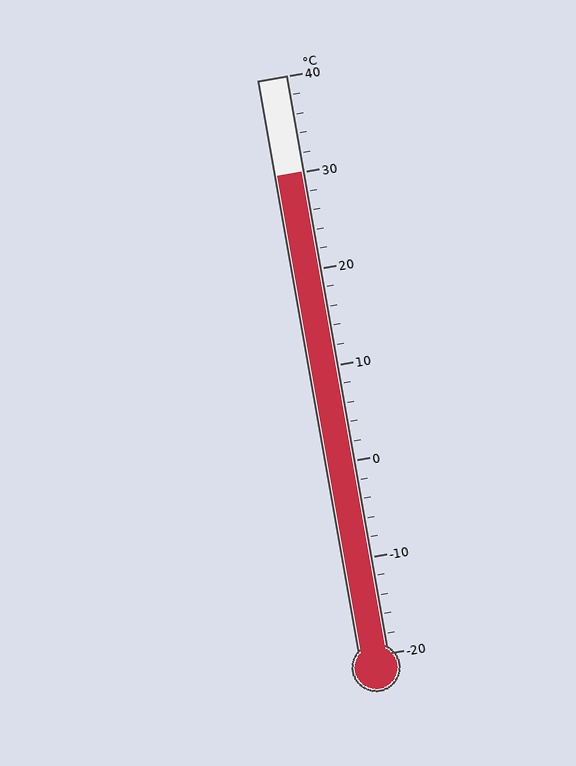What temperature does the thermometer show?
The thermometer shows approximately 30°C.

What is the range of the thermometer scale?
The thermometer scale ranges from -20°C to 40°C.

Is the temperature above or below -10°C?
The temperature is above -10°C.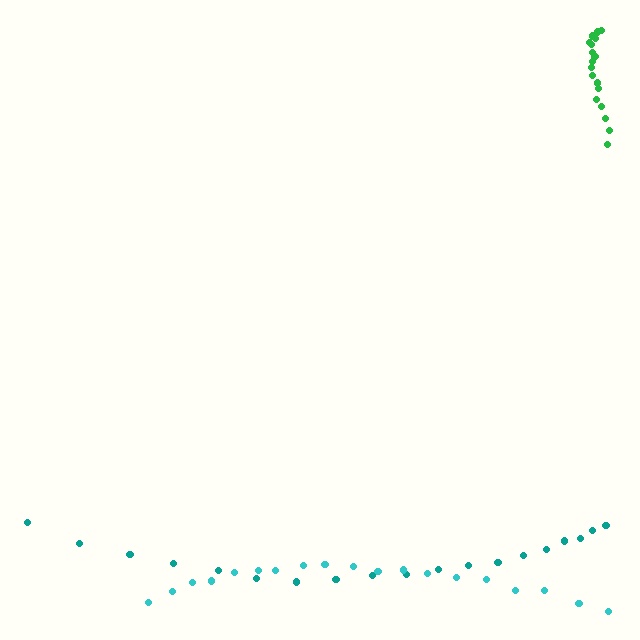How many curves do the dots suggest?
There are 3 distinct paths.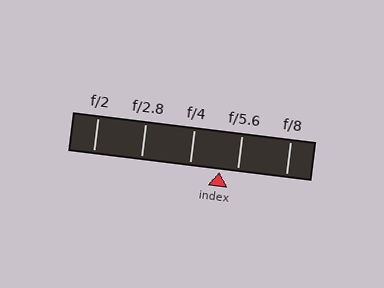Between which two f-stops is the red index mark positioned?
The index mark is between f/4 and f/5.6.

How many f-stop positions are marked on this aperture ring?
There are 5 f-stop positions marked.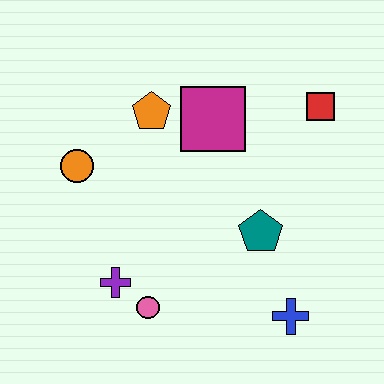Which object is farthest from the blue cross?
The orange circle is farthest from the blue cross.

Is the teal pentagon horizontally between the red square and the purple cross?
Yes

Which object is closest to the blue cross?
The teal pentagon is closest to the blue cross.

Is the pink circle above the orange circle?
No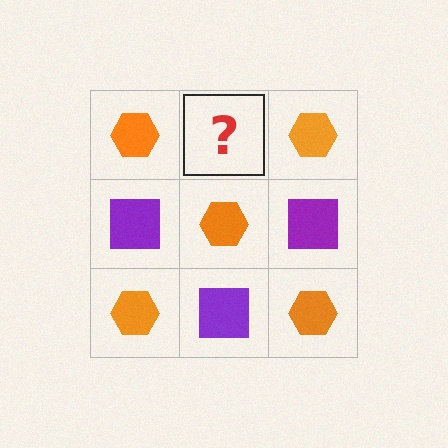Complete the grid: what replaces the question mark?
The question mark should be replaced with a purple square.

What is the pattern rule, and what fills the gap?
The rule is that it alternates orange hexagon and purple square in a checkerboard pattern. The gap should be filled with a purple square.